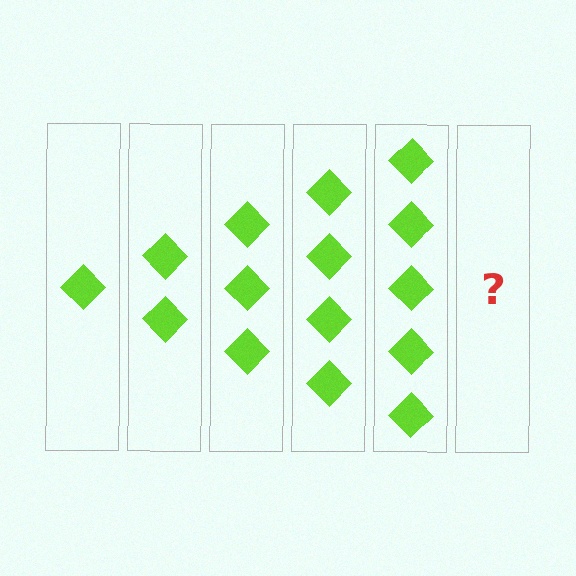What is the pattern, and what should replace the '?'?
The pattern is that each step adds one more diamond. The '?' should be 6 diamonds.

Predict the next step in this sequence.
The next step is 6 diamonds.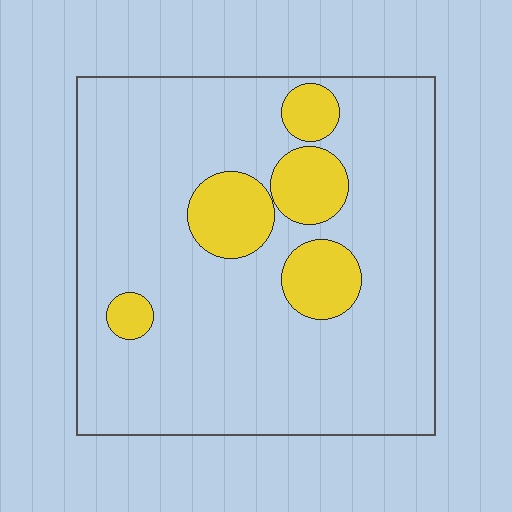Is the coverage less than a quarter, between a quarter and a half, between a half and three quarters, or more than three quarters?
Less than a quarter.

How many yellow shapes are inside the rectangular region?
5.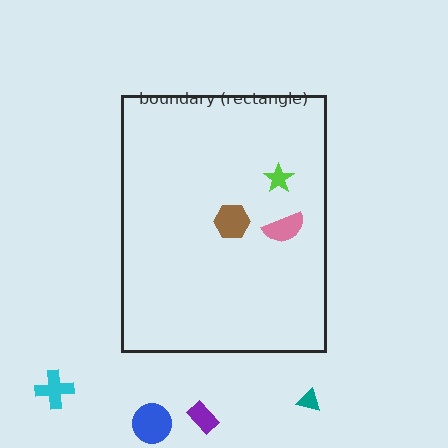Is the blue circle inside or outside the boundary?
Outside.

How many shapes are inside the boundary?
3 inside, 4 outside.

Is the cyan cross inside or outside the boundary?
Outside.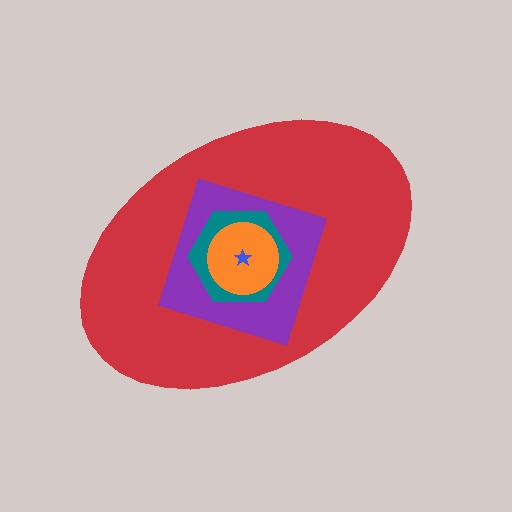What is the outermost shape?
The red ellipse.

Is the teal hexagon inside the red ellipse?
Yes.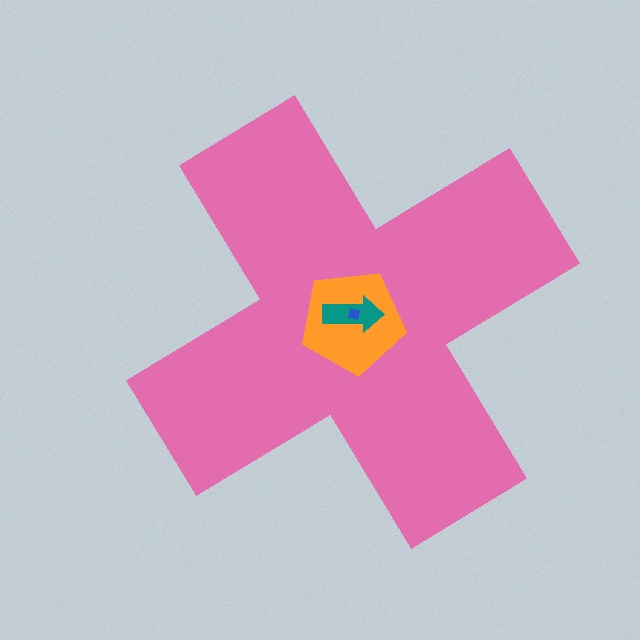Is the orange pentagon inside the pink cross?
Yes.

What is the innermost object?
The blue square.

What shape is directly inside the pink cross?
The orange pentagon.